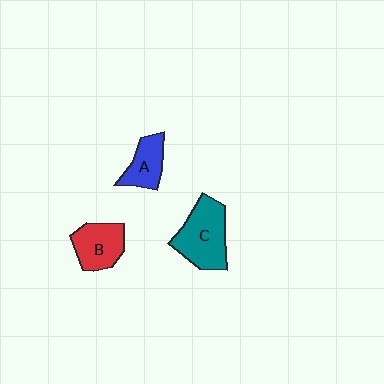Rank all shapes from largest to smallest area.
From largest to smallest: C (teal), B (red), A (blue).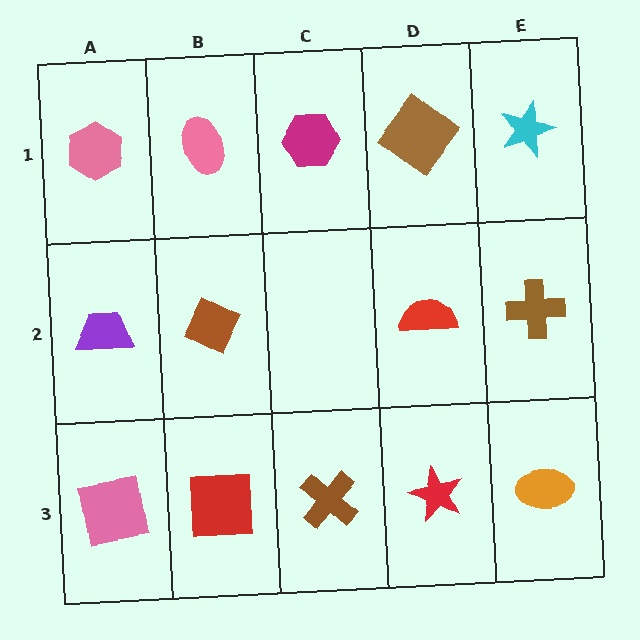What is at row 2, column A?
A purple trapezoid.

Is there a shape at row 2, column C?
No, that cell is empty.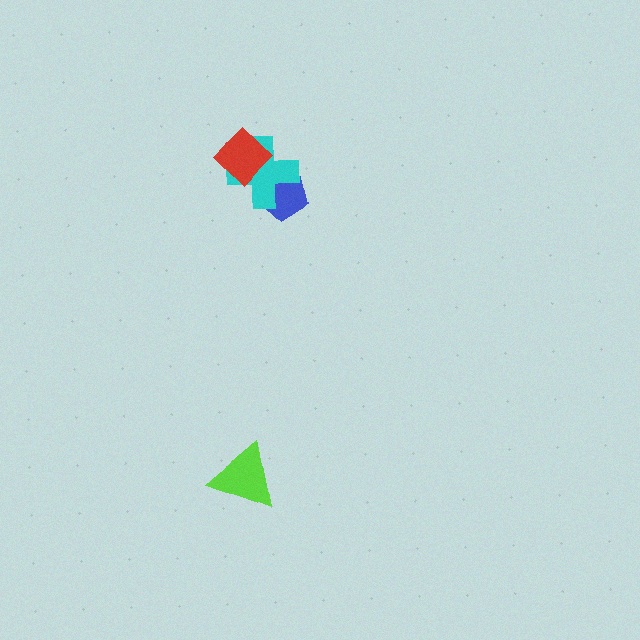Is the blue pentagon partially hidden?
Yes, it is partially covered by another shape.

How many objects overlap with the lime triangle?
0 objects overlap with the lime triangle.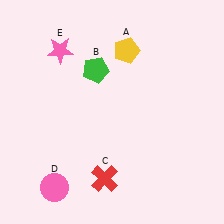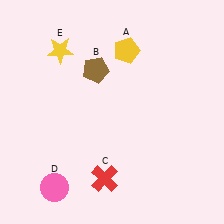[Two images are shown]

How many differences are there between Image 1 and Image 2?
There are 2 differences between the two images.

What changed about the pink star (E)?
In Image 1, E is pink. In Image 2, it changed to yellow.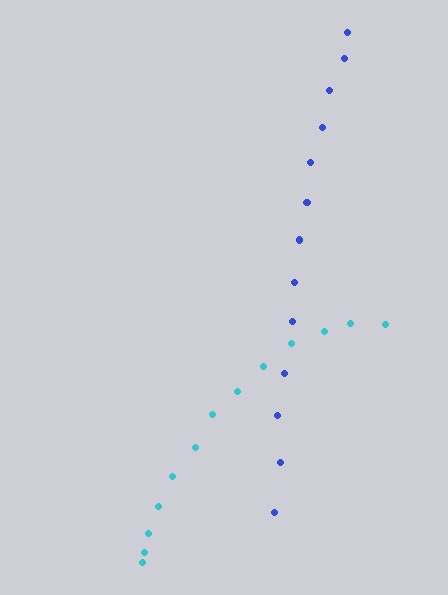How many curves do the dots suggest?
There are 2 distinct paths.